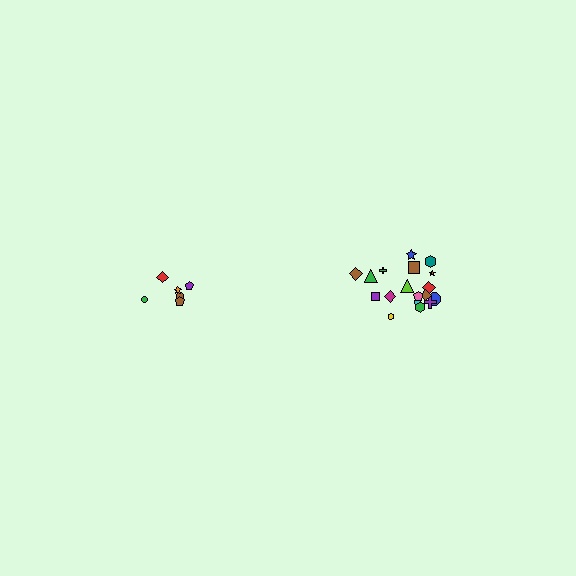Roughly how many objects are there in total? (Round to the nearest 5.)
Roughly 25 objects in total.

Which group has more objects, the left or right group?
The right group.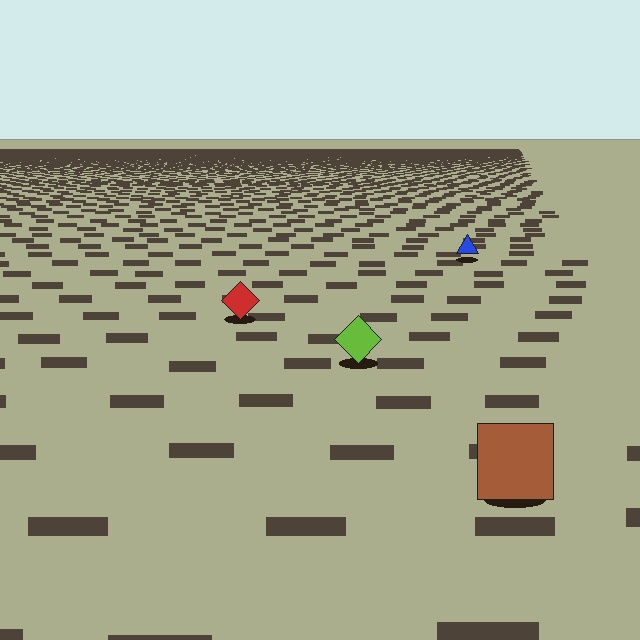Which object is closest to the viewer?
The brown square is closest. The texture marks near it are larger and more spread out.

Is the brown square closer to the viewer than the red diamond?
Yes. The brown square is closer — you can tell from the texture gradient: the ground texture is coarser near it.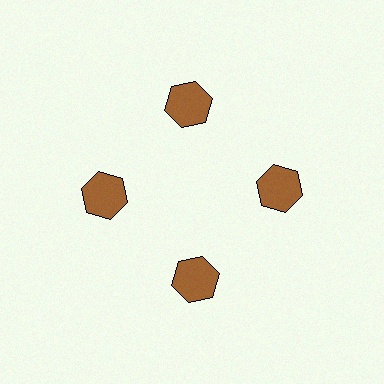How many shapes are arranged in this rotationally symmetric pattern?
There are 4 shapes, arranged in 4 groups of 1.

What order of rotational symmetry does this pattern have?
This pattern has 4-fold rotational symmetry.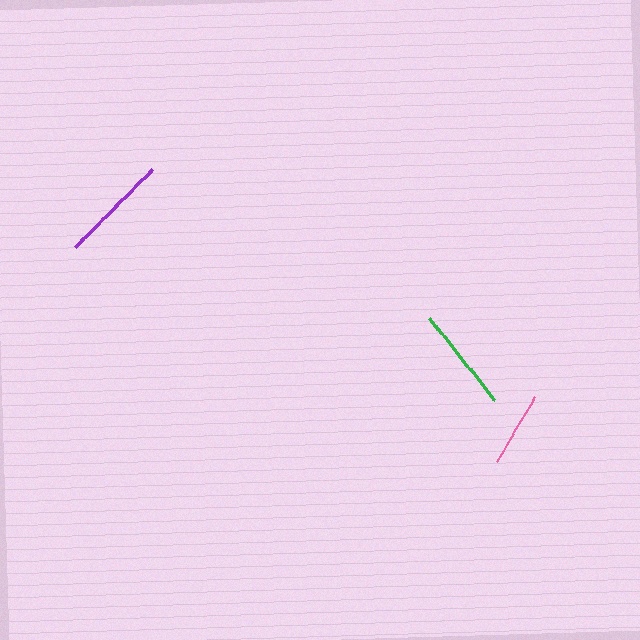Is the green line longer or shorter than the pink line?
The green line is longer than the pink line.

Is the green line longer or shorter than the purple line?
The purple line is longer than the green line.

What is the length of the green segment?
The green segment is approximately 105 pixels long.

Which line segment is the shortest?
The pink line is the shortest at approximately 75 pixels.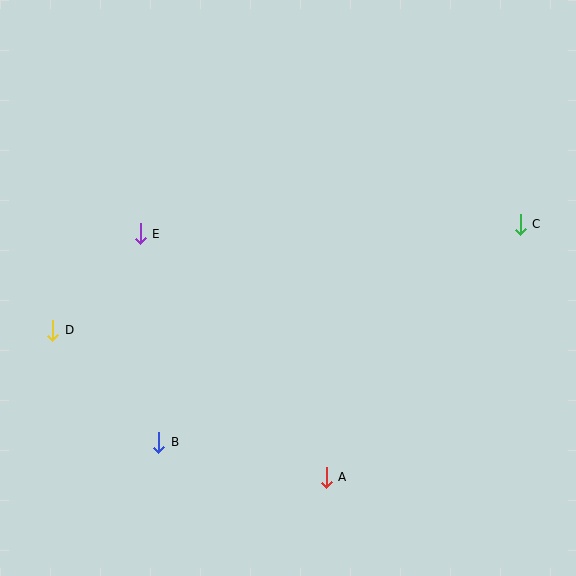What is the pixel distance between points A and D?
The distance between A and D is 311 pixels.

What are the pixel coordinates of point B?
Point B is at (159, 442).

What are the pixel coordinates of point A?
Point A is at (326, 477).